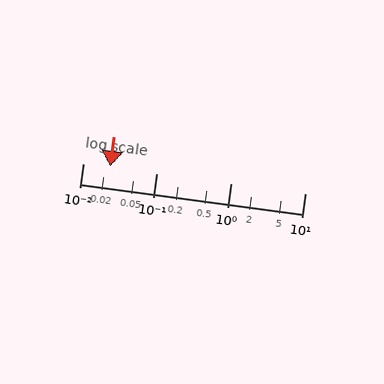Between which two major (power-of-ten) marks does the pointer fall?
The pointer is between 0.01 and 0.1.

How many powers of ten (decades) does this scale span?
The scale spans 3 decades, from 0.01 to 10.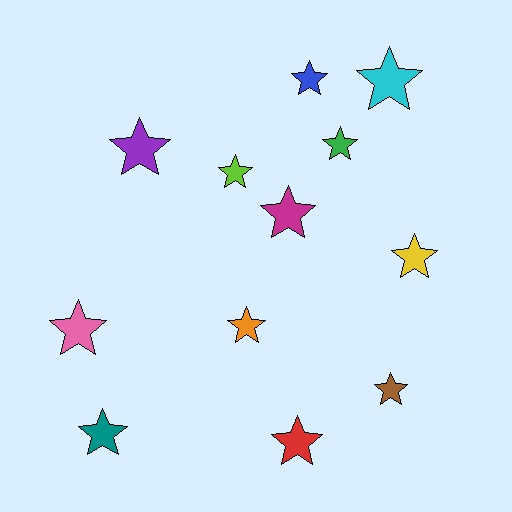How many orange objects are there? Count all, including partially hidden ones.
There is 1 orange object.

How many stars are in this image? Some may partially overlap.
There are 12 stars.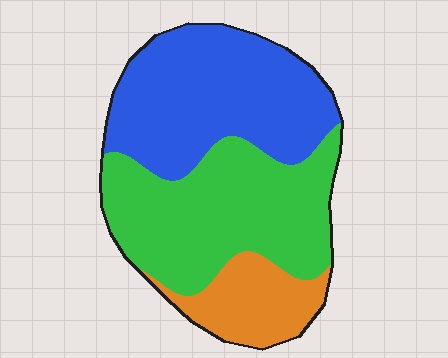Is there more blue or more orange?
Blue.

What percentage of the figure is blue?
Blue takes up about two fifths (2/5) of the figure.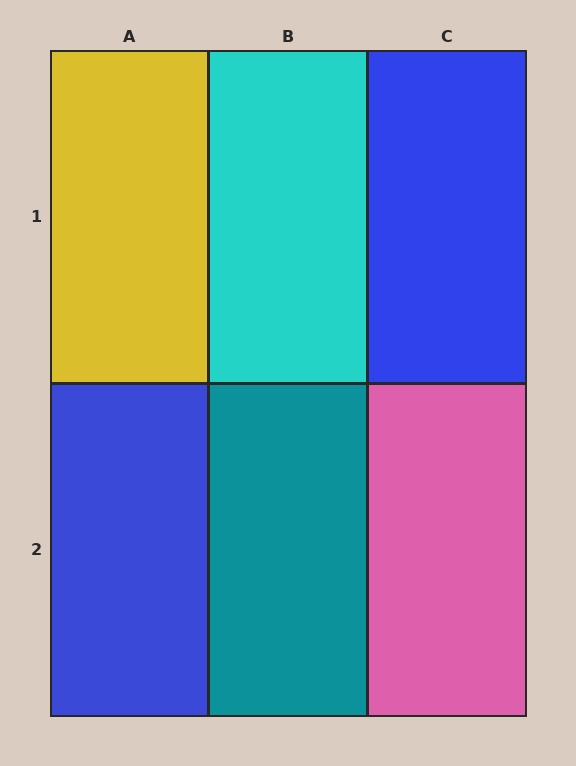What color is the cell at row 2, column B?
Teal.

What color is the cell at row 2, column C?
Pink.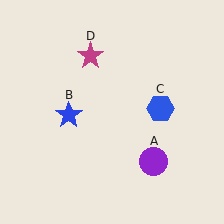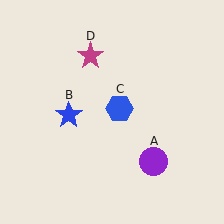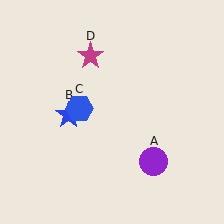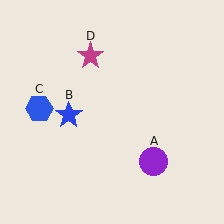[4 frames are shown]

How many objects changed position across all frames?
1 object changed position: blue hexagon (object C).